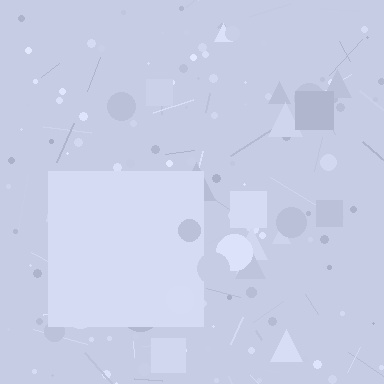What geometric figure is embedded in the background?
A square is embedded in the background.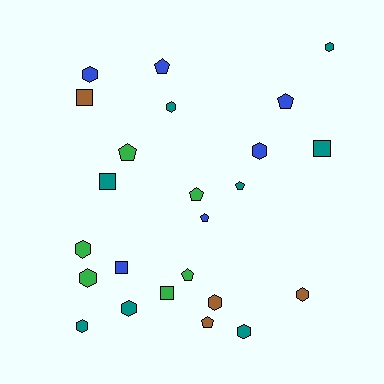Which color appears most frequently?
Teal, with 8 objects.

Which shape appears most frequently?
Hexagon, with 11 objects.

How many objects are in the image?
There are 24 objects.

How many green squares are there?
There is 1 green square.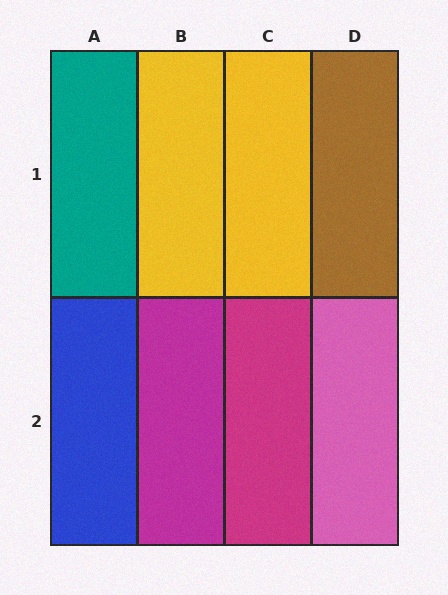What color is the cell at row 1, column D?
Brown.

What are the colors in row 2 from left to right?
Blue, magenta, magenta, pink.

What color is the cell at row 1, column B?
Yellow.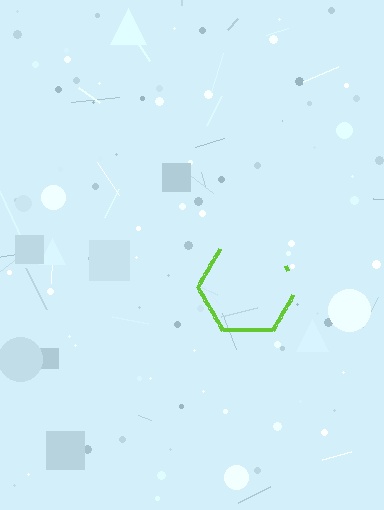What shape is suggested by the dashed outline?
The dashed outline suggests a hexagon.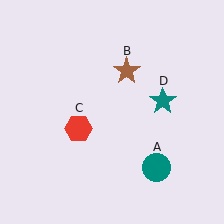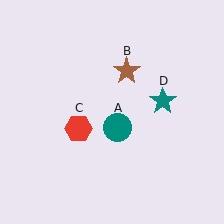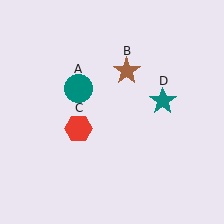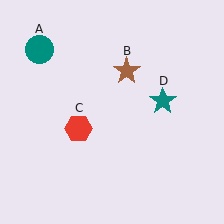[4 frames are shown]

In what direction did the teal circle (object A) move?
The teal circle (object A) moved up and to the left.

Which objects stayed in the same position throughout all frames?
Brown star (object B) and red hexagon (object C) and teal star (object D) remained stationary.